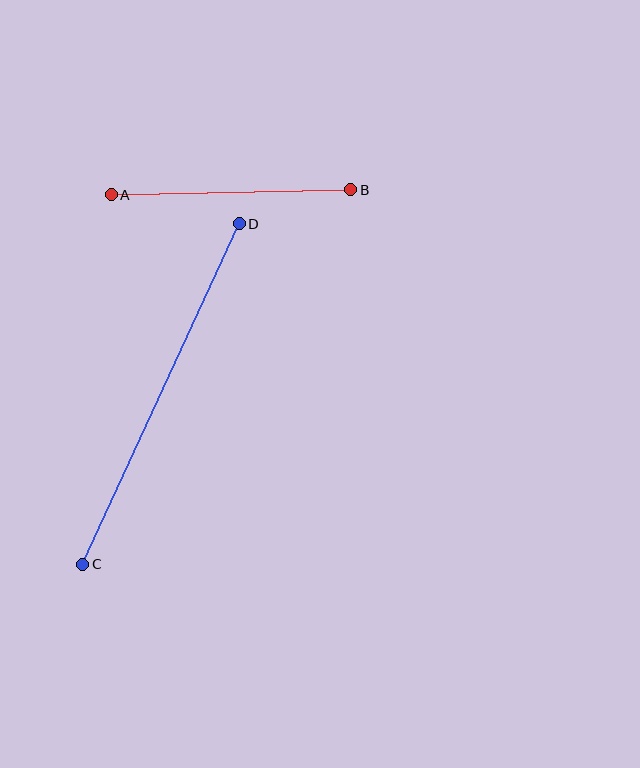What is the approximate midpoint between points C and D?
The midpoint is at approximately (161, 394) pixels.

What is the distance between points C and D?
The distance is approximately 375 pixels.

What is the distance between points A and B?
The distance is approximately 239 pixels.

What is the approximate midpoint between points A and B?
The midpoint is at approximately (231, 192) pixels.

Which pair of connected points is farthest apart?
Points C and D are farthest apart.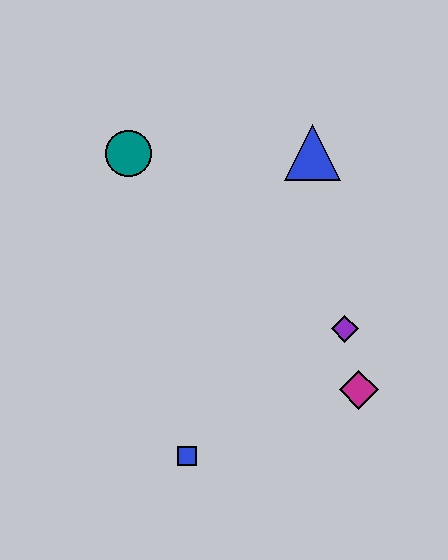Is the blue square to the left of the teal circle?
No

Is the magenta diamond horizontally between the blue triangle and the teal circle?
No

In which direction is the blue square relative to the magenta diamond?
The blue square is to the left of the magenta diamond.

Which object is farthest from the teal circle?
The magenta diamond is farthest from the teal circle.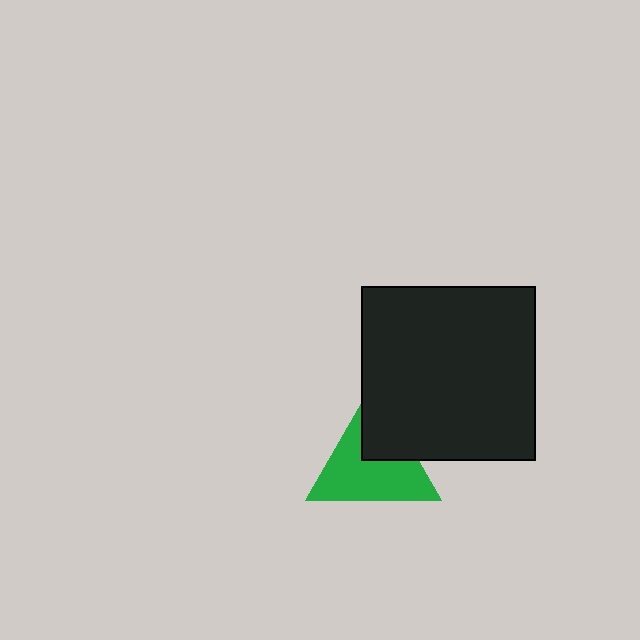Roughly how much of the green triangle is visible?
Most of it is visible (roughly 68%).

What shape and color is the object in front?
The object in front is a black square.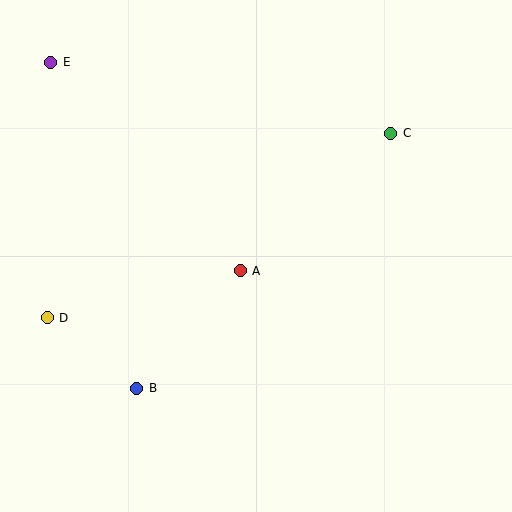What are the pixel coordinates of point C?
Point C is at (391, 133).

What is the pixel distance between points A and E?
The distance between A and E is 282 pixels.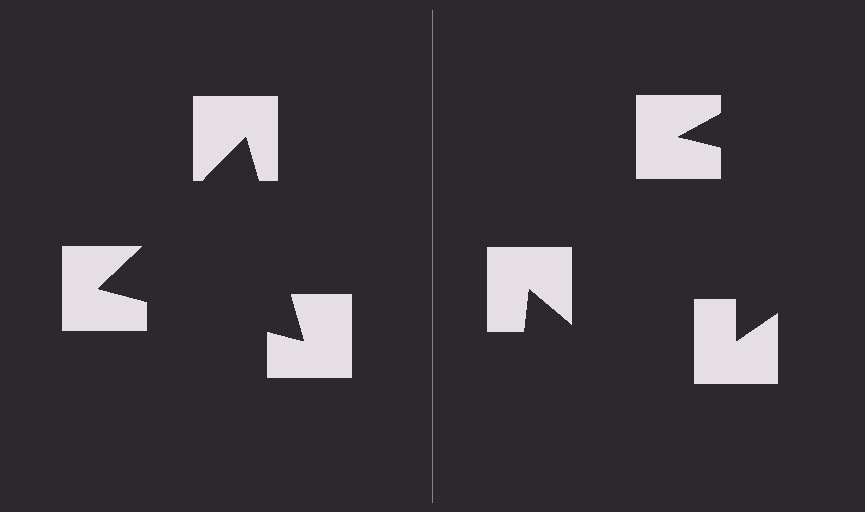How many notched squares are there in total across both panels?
6 — 3 on each side.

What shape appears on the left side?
An illusory triangle.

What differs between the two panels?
The notched squares are positioned identically on both sides; only the wedge orientations differ. On the left they align to a triangle; on the right they are misaligned.